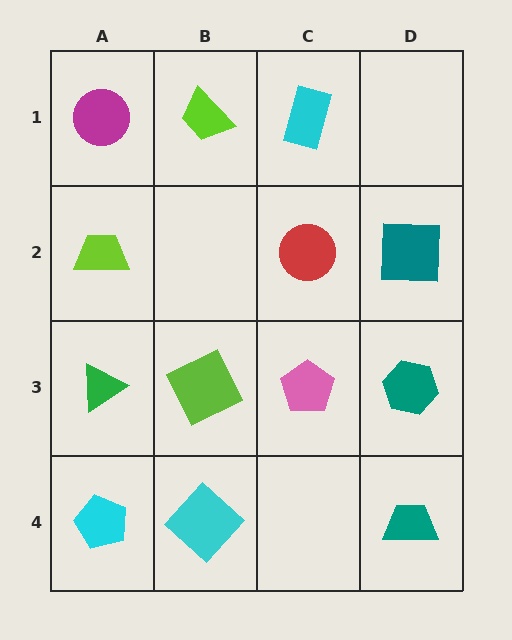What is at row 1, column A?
A magenta circle.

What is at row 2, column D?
A teal square.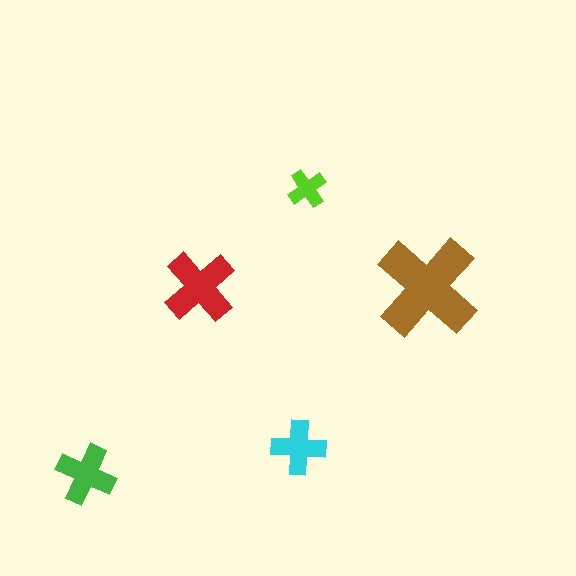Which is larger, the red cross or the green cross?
The red one.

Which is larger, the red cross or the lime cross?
The red one.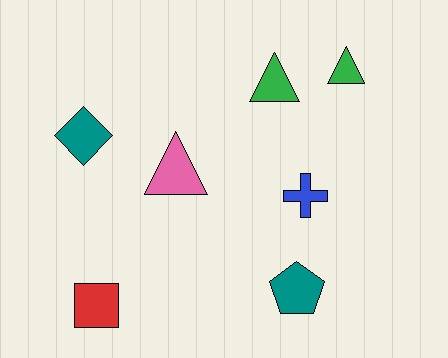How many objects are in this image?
There are 7 objects.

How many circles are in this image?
There are no circles.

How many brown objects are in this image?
There are no brown objects.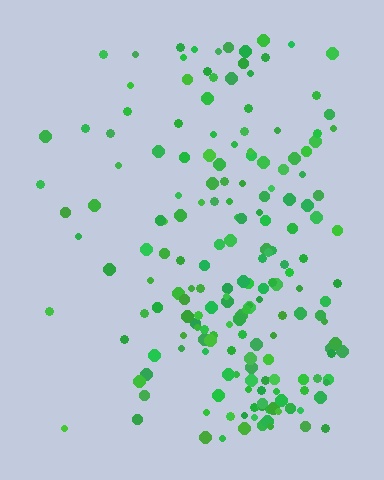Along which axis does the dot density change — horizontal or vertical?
Horizontal.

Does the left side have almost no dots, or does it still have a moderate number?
Still a moderate number, just noticeably fewer than the right.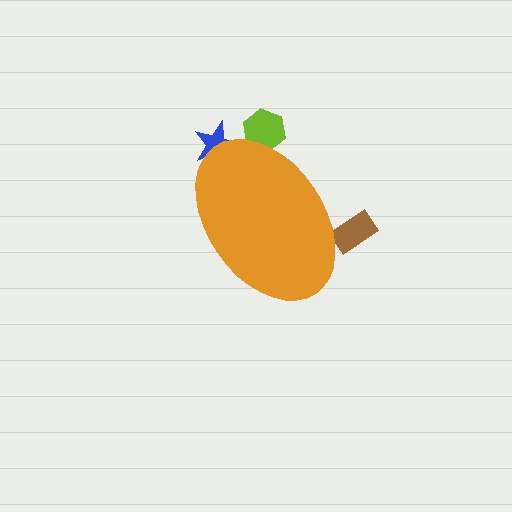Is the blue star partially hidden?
Yes, the blue star is partially hidden behind the orange ellipse.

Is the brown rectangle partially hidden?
Yes, the brown rectangle is partially hidden behind the orange ellipse.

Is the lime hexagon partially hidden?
Yes, the lime hexagon is partially hidden behind the orange ellipse.